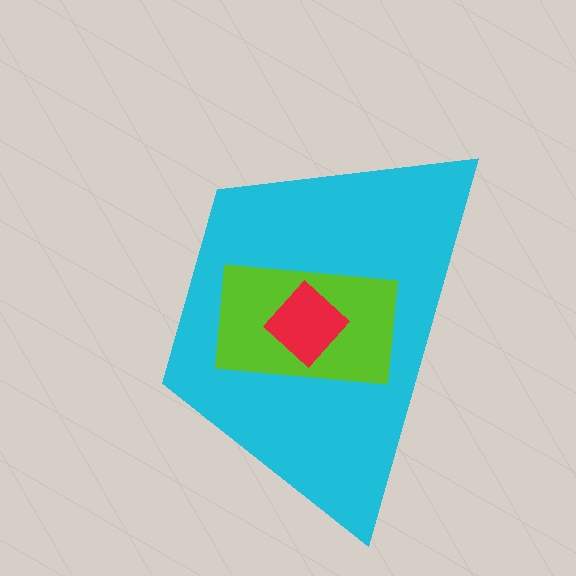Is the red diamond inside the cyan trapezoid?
Yes.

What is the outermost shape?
The cyan trapezoid.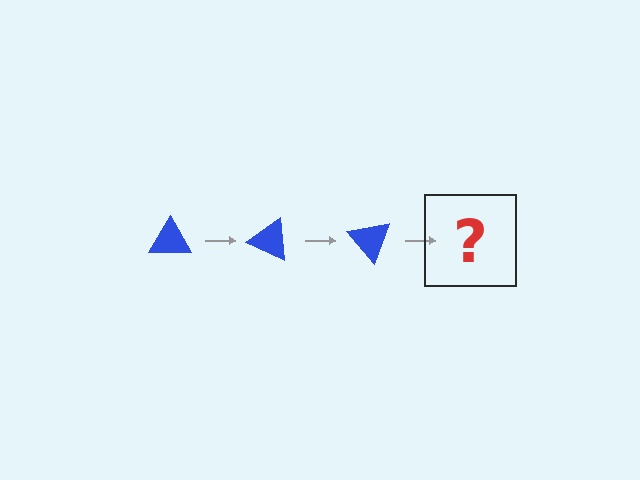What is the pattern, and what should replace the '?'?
The pattern is that the triangle rotates 25 degrees each step. The '?' should be a blue triangle rotated 75 degrees.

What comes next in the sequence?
The next element should be a blue triangle rotated 75 degrees.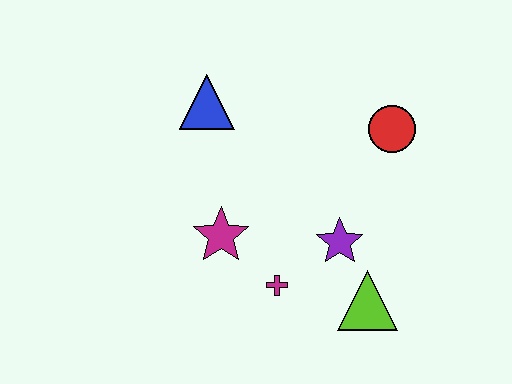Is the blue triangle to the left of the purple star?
Yes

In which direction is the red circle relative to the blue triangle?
The red circle is to the right of the blue triangle.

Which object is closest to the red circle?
The purple star is closest to the red circle.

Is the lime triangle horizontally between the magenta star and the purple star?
No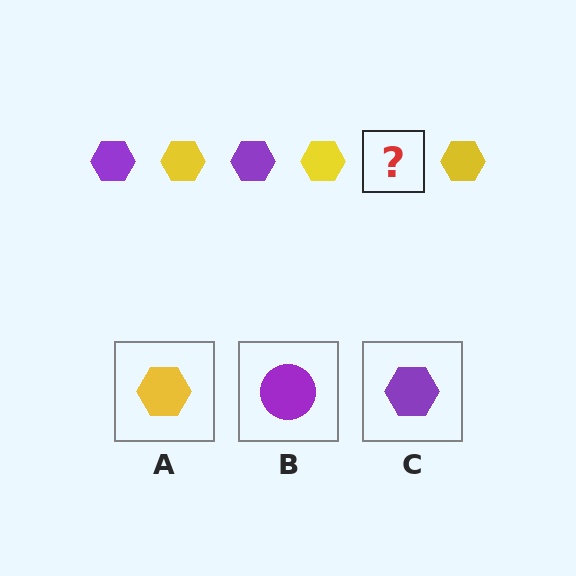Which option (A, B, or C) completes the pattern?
C.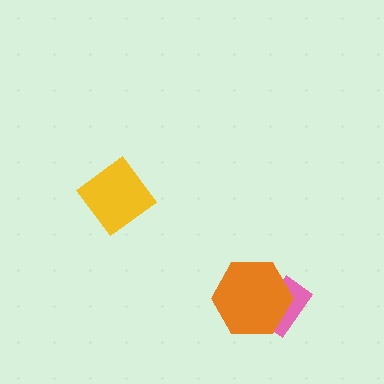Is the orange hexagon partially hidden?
No, no other shape covers it.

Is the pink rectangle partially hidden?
Yes, it is partially covered by another shape.